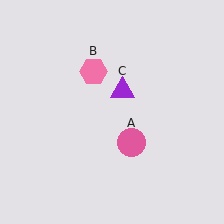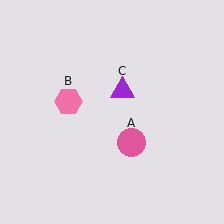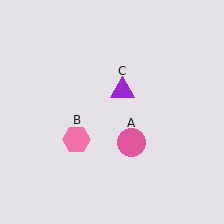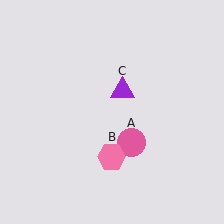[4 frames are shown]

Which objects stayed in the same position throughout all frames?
Pink circle (object A) and purple triangle (object C) remained stationary.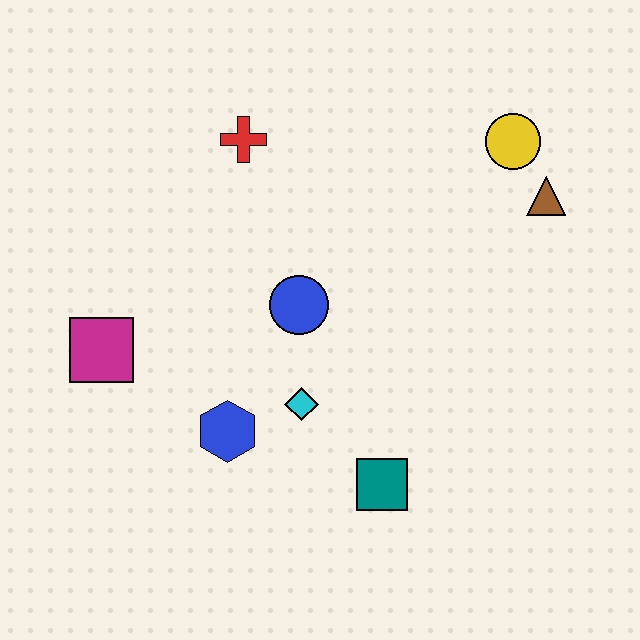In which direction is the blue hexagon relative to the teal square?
The blue hexagon is to the left of the teal square.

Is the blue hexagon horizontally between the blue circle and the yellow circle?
No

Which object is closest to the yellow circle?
The brown triangle is closest to the yellow circle.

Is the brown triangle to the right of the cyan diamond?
Yes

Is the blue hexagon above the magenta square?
No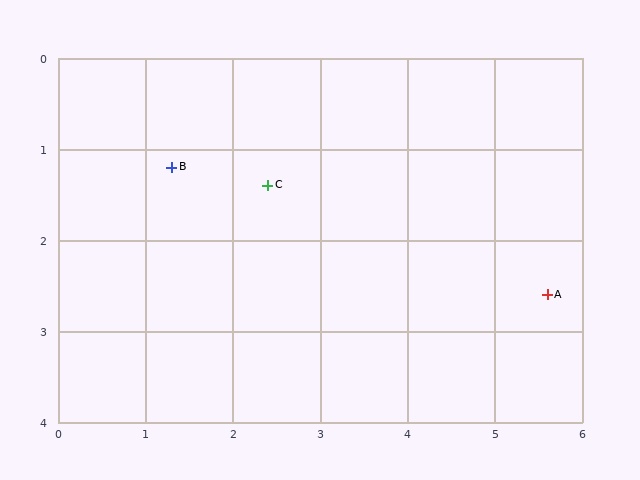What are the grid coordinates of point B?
Point B is at approximately (1.3, 1.2).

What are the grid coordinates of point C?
Point C is at approximately (2.4, 1.4).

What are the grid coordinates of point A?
Point A is at approximately (5.6, 2.6).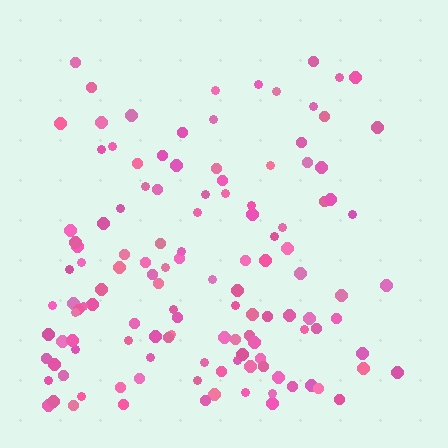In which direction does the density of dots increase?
From top to bottom, with the bottom side densest.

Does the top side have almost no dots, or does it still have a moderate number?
Still a moderate number, just noticeably fewer than the bottom.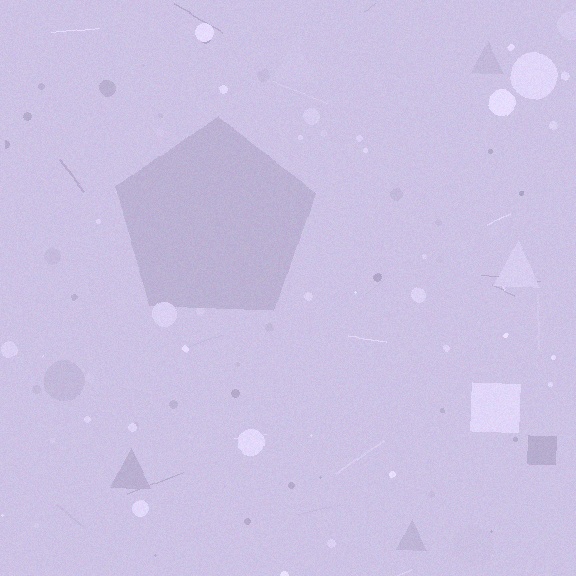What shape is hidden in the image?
A pentagon is hidden in the image.